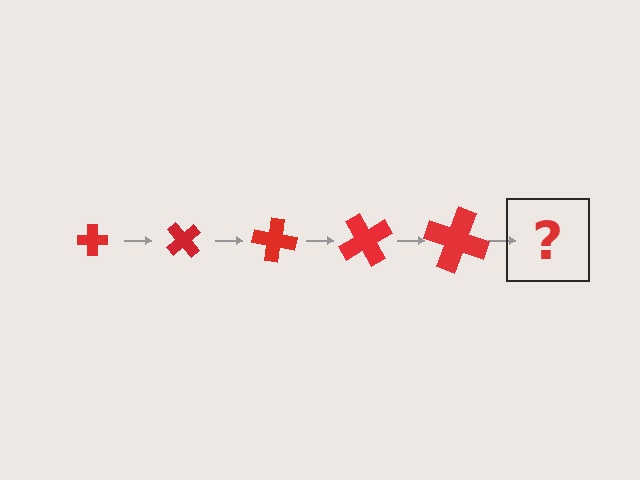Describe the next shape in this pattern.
It should be a cross, larger than the previous one and rotated 250 degrees from the start.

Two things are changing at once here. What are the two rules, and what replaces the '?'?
The two rules are that the cross grows larger each step and it rotates 50 degrees each step. The '?' should be a cross, larger than the previous one and rotated 250 degrees from the start.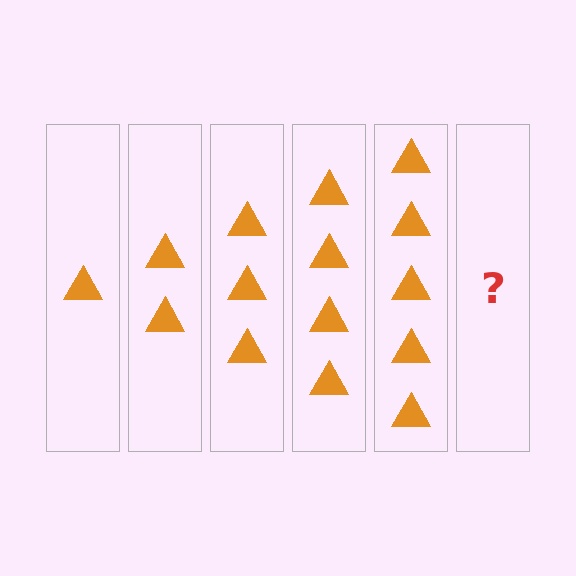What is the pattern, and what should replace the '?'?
The pattern is that each step adds one more triangle. The '?' should be 6 triangles.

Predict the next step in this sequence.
The next step is 6 triangles.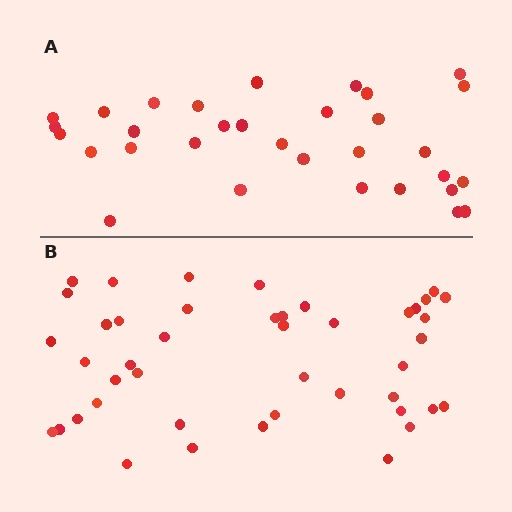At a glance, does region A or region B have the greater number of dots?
Region B (the bottom region) has more dots.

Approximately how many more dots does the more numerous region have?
Region B has roughly 12 or so more dots than region A.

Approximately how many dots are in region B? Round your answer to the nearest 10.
About 40 dots. (The exact count is 44, which rounds to 40.)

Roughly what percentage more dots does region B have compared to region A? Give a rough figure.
About 40% more.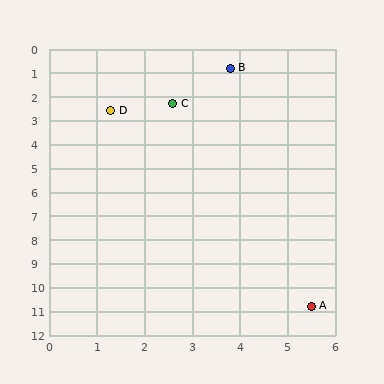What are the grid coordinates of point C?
Point C is at approximately (2.6, 2.3).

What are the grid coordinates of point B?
Point B is at approximately (3.8, 0.8).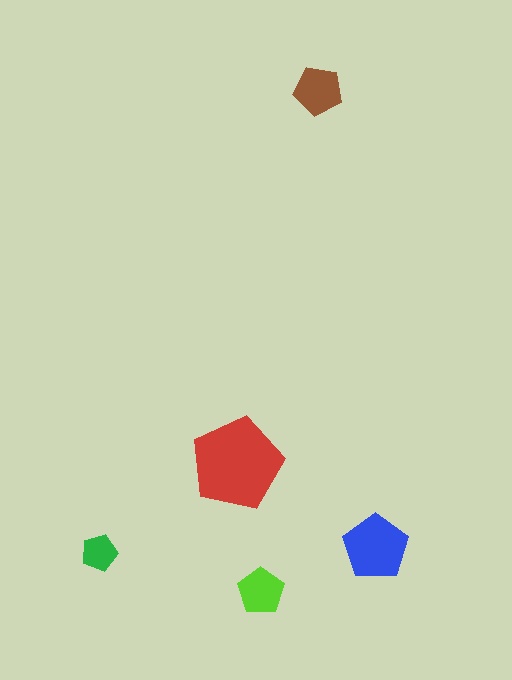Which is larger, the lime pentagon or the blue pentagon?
The blue one.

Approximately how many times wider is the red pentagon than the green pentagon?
About 2.5 times wider.